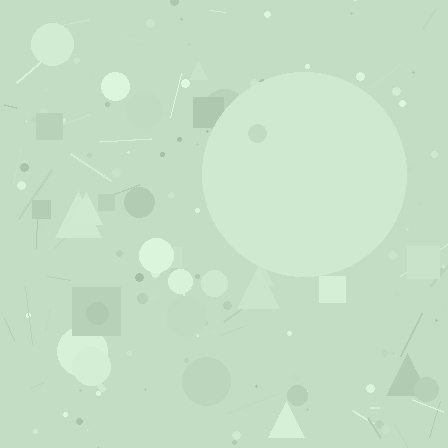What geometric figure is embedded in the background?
A circle is embedded in the background.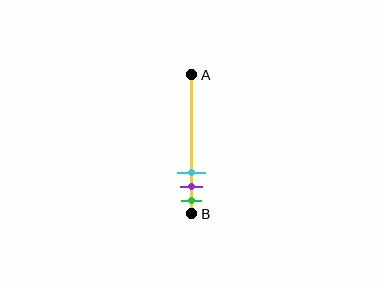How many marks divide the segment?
There are 3 marks dividing the segment.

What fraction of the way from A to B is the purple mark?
The purple mark is approximately 80% (0.8) of the way from A to B.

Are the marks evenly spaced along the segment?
Yes, the marks are approximately evenly spaced.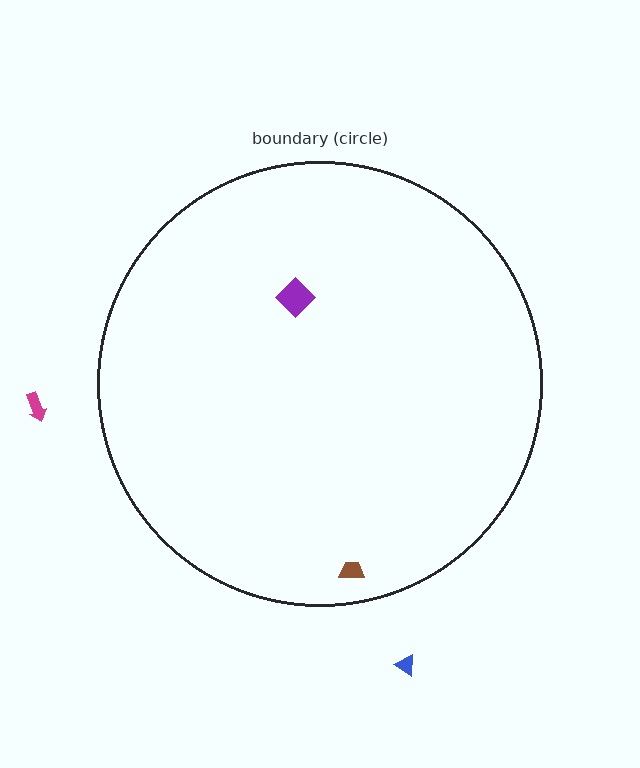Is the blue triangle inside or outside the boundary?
Outside.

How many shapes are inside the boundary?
2 inside, 2 outside.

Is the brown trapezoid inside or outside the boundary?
Inside.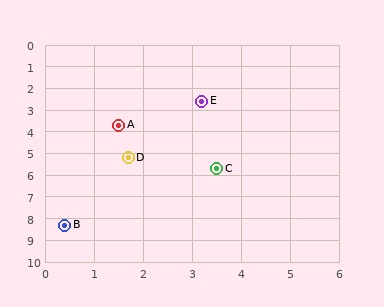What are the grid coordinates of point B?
Point B is at approximately (0.4, 8.3).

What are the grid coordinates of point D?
Point D is at approximately (1.7, 5.2).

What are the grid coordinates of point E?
Point E is at approximately (3.2, 2.6).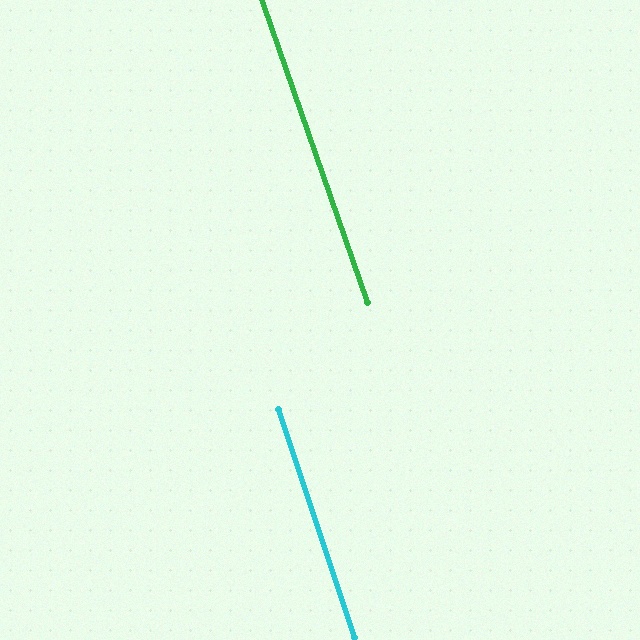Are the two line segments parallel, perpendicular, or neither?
Parallel — their directions differ by only 0.8°.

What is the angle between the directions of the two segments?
Approximately 1 degree.